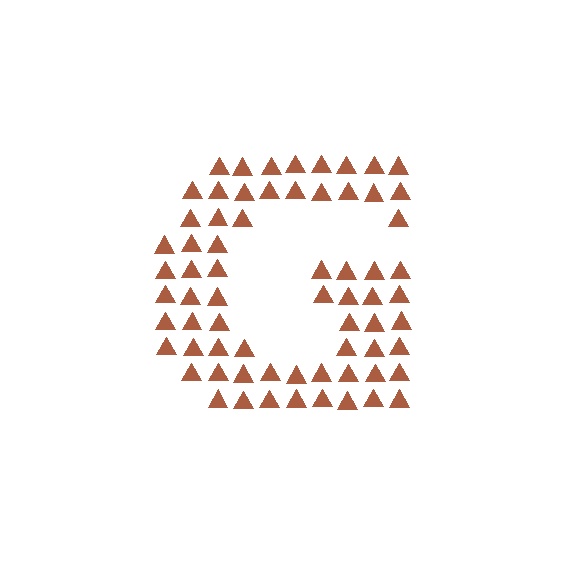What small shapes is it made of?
It is made of small triangles.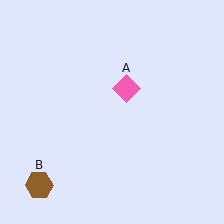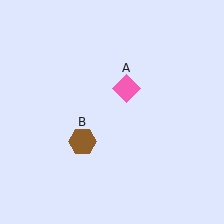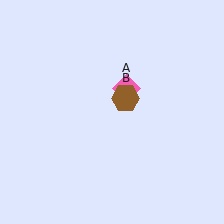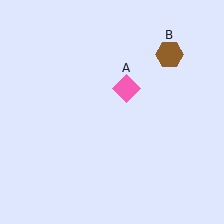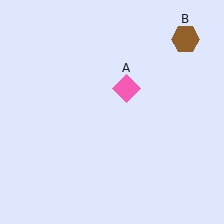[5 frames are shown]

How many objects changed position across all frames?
1 object changed position: brown hexagon (object B).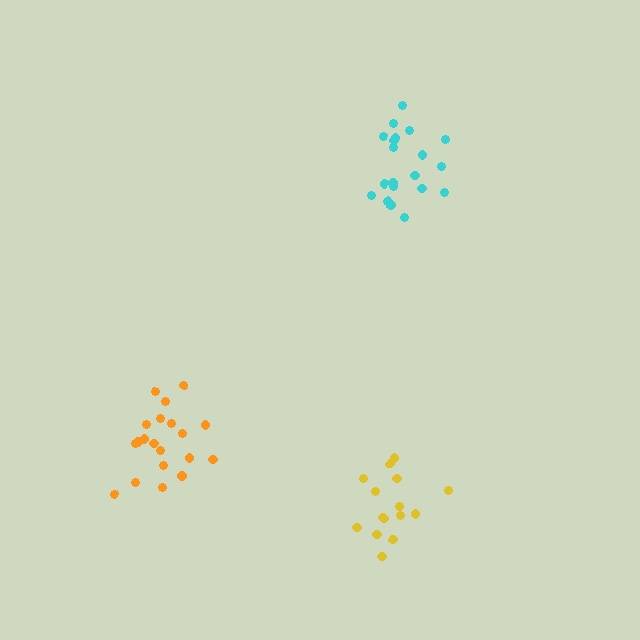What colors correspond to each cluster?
The clusters are colored: cyan, orange, yellow.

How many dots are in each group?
Group 1: 20 dots, Group 2: 20 dots, Group 3: 15 dots (55 total).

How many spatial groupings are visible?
There are 3 spatial groupings.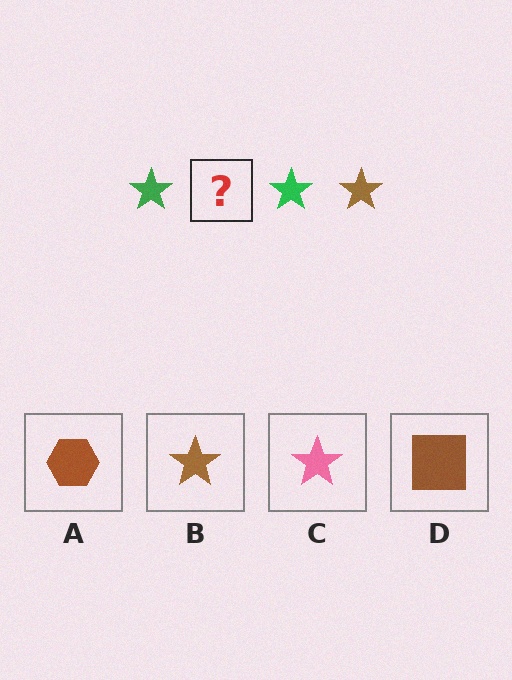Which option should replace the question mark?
Option B.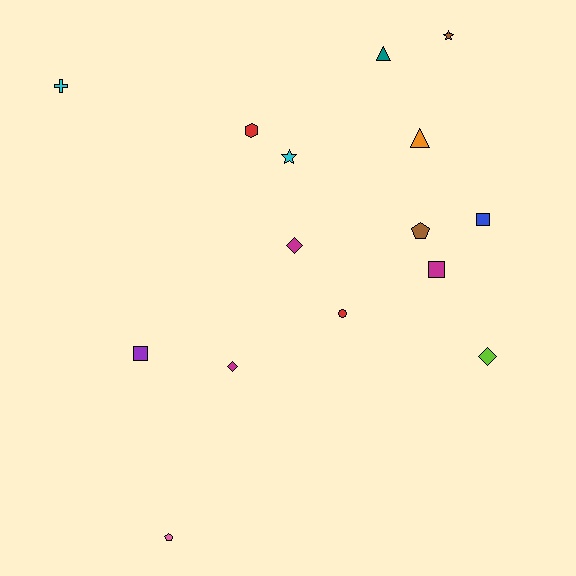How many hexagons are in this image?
There is 1 hexagon.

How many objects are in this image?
There are 15 objects.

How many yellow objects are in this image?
There are no yellow objects.